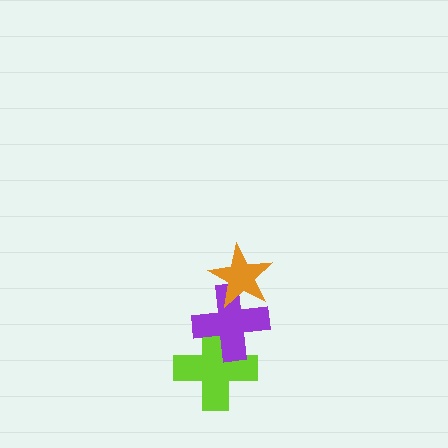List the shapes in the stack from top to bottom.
From top to bottom: the orange star, the purple cross, the lime cross.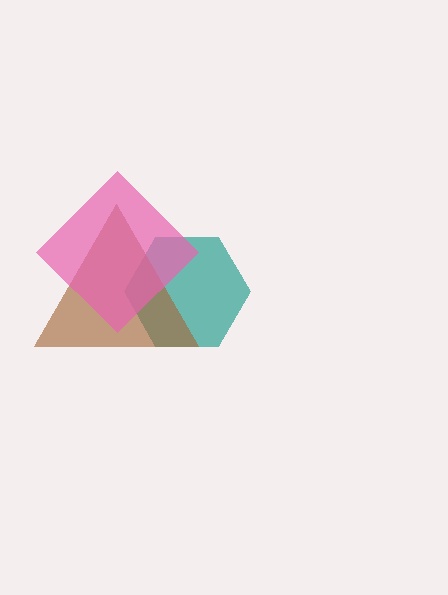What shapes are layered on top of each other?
The layered shapes are: a teal hexagon, a brown triangle, a pink diamond.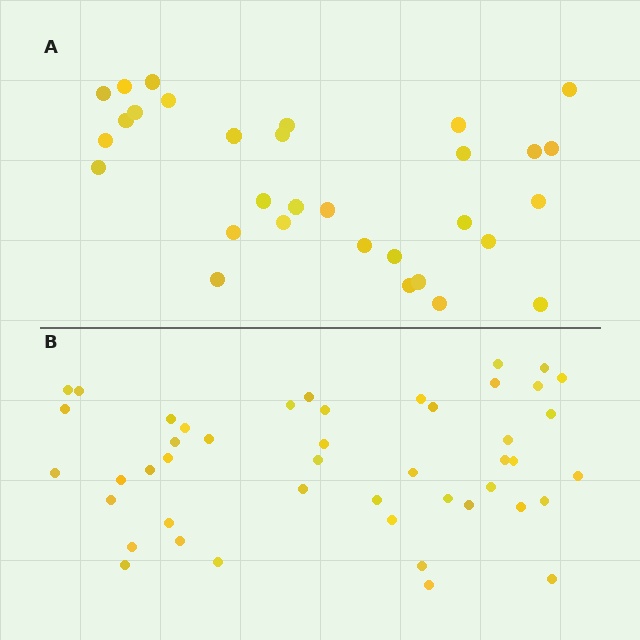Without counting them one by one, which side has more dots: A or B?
Region B (the bottom region) has more dots.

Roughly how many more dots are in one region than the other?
Region B has approximately 15 more dots than region A.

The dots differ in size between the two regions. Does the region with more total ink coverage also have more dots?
No. Region A has more total ink coverage because its dots are larger, but region B actually contains more individual dots. Total area can be misleading — the number of items is what matters here.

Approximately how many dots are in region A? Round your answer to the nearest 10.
About 30 dots. (The exact count is 31, which rounds to 30.)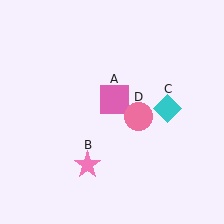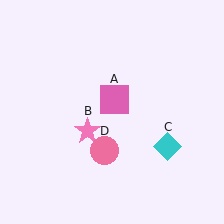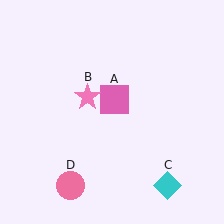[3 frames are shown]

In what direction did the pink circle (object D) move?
The pink circle (object D) moved down and to the left.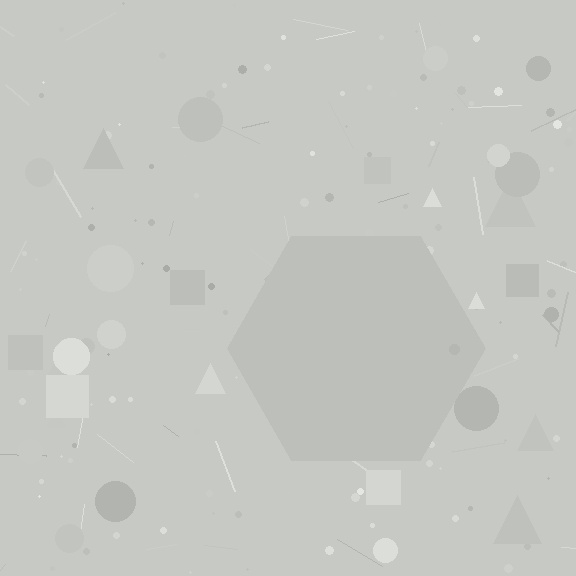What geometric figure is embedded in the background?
A hexagon is embedded in the background.